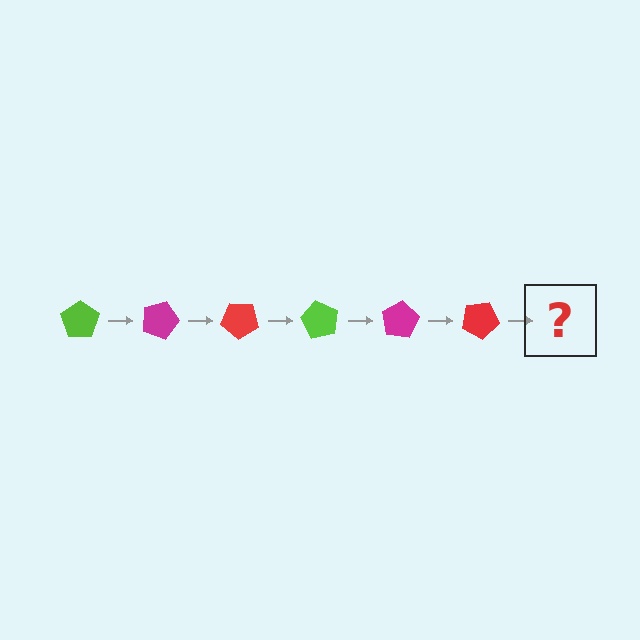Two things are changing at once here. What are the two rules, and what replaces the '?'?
The two rules are that it rotates 20 degrees each step and the color cycles through lime, magenta, and red. The '?' should be a lime pentagon, rotated 120 degrees from the start.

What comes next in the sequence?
The next element should be a lime pentagon, rotated 120 degrees from the start.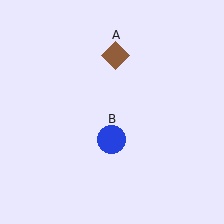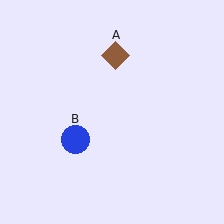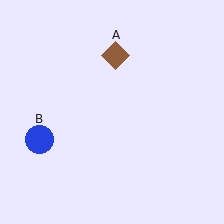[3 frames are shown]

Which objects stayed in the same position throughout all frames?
Brown diamond (object A) remained stationary.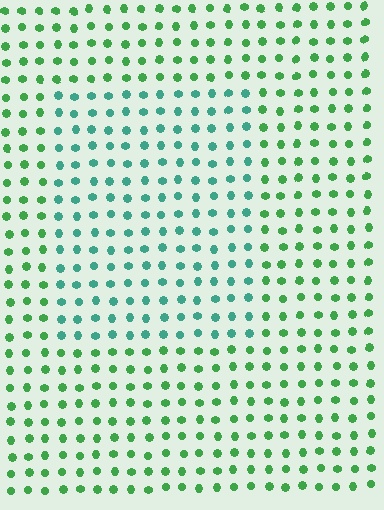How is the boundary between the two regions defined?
The boundary is defined purely by a slight shift in hue (about 38 degrees). Spacing, size, and orientation are identical on both sides.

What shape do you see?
I see a rectangle.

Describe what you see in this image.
The image is filled with small green elements in a uniform arrangement. A rectangle-shaped region is visible where the elements are tinted to a slightly different hue, forming a subtle color boundary.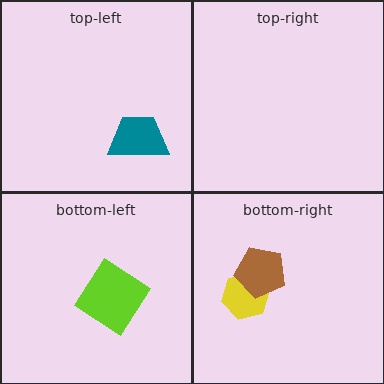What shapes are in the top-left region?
The teal trapezoid.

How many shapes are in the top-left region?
1.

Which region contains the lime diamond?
The bottom-left region.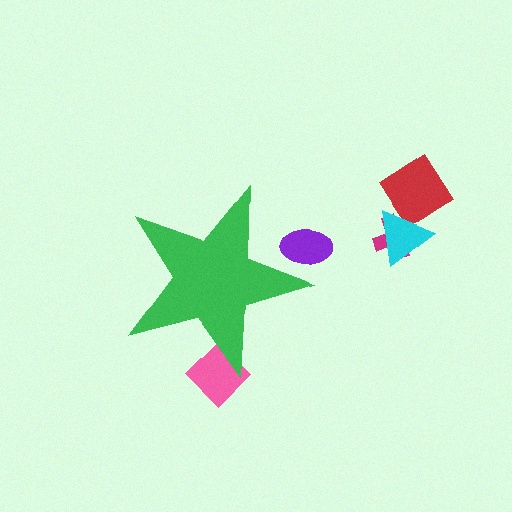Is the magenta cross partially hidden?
No, the magenta cross is fully visible.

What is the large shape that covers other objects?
A green star.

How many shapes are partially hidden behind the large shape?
2 shapes are partially hidden.